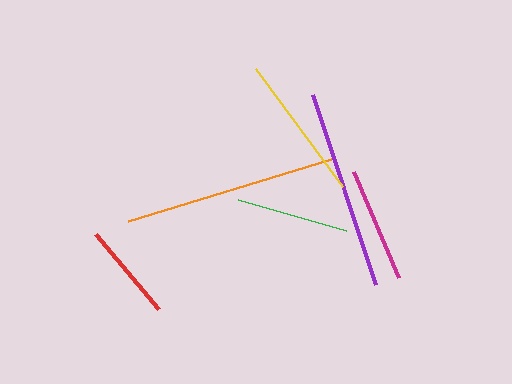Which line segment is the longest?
The orange line is the longest at approximately 212 pixels.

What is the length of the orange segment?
The orange segment is approximately 212 pixels long.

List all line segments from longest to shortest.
From longest to shortest: orange, purple, yellow, magenta, green, red.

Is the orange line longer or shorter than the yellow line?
The orange line is longer than the yellow line.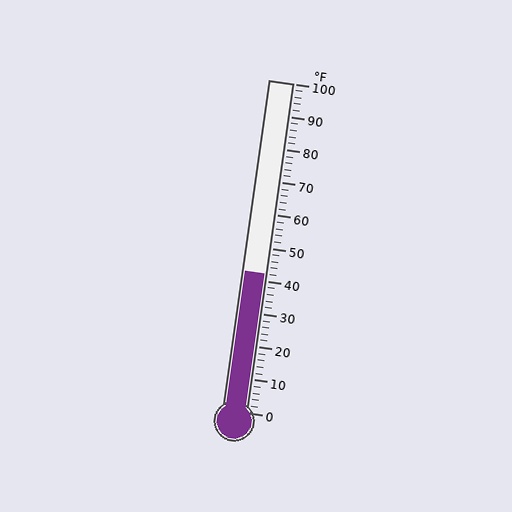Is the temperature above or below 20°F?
The temperature is above 20°F.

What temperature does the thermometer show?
The thermometer shows approximately 42°F.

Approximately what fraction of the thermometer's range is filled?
The thermometer is filled to approximately 40% of its range.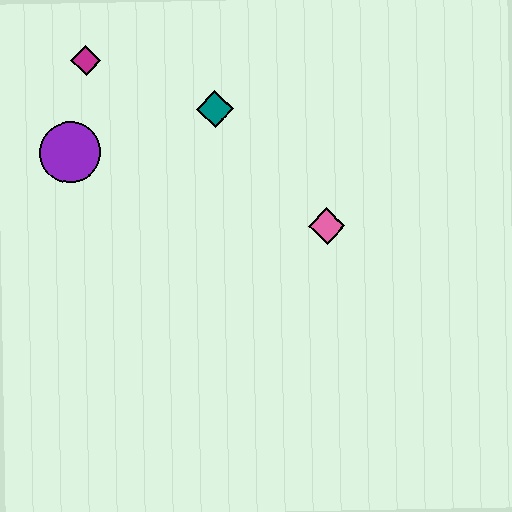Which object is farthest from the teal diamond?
The pink diamond is farthest from the teal diamond.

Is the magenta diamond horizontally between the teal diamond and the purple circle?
Yes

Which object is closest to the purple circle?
The magenta diamond is closest to the purple circle.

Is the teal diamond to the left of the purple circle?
No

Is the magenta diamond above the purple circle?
Yes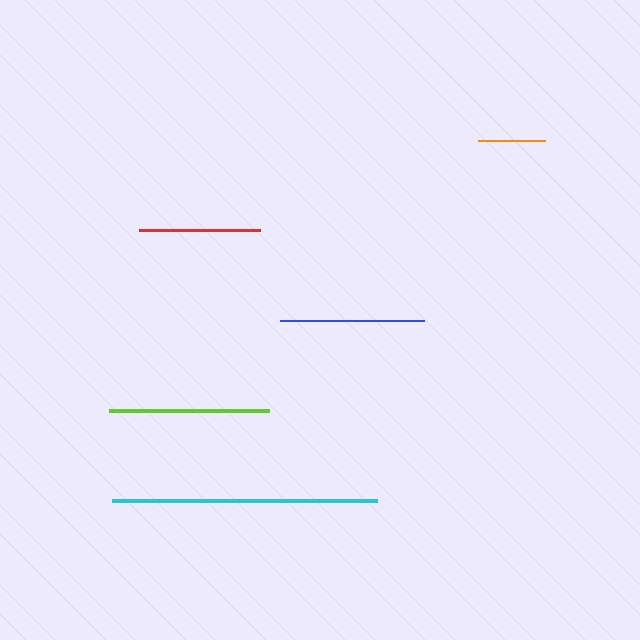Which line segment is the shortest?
The orange line is the shortest at approximately 68 pixels.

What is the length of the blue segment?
The blue segment is approximately 144 pixels long.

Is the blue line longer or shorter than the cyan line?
The cyan line is longer than the blue line.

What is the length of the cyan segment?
The cyan segment is approximately 265 pixels long.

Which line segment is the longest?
The cyan line is the longest at approximately 265 pixels.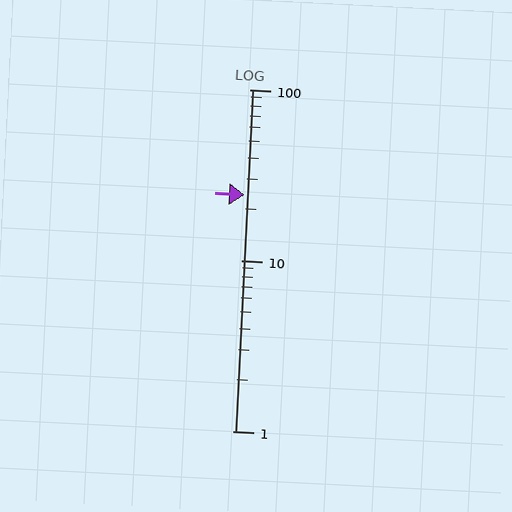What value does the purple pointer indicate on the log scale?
The pointer indicates approximately 24.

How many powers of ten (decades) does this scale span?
The scale spans 2 decades, from 1 to 100.